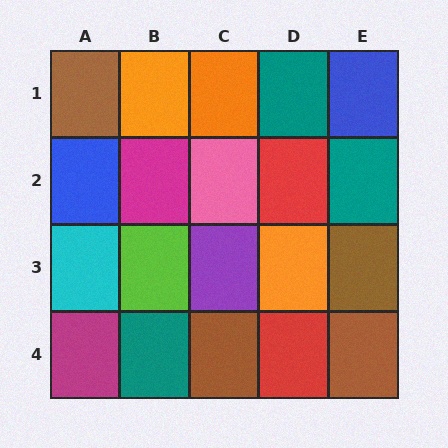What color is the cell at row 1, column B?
Orange.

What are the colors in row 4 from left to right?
Magenta, teal, brown, red, brown.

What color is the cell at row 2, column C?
Pink.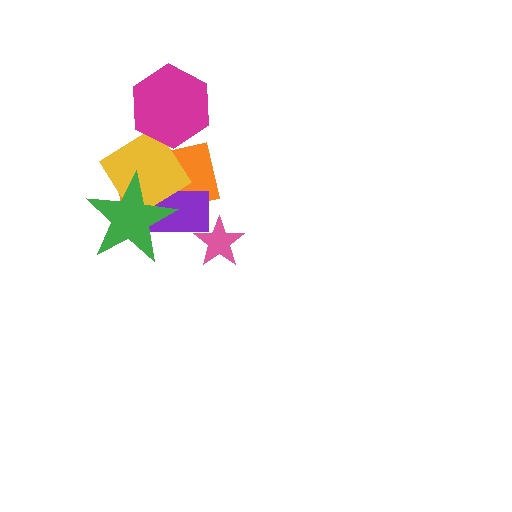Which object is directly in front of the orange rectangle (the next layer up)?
The purple rectangle is directly in front of the orange rectangle.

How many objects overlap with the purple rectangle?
4 objects overlap with the purple rectangle.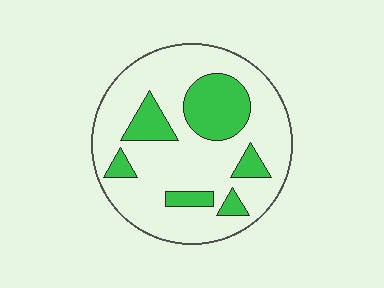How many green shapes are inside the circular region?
6.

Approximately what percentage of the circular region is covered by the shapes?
Approximately 25%.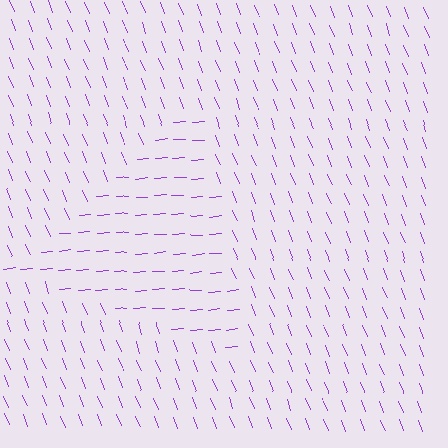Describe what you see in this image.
The image is filled with small purple line segments. A triangle region in the image has lines oriented differently from the surrounding lines, creating a visible texture boundary.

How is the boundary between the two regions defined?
The boundary is defined purely by a change in line orientation (approximately 73 degrees difference). All lines are the same color and thickness.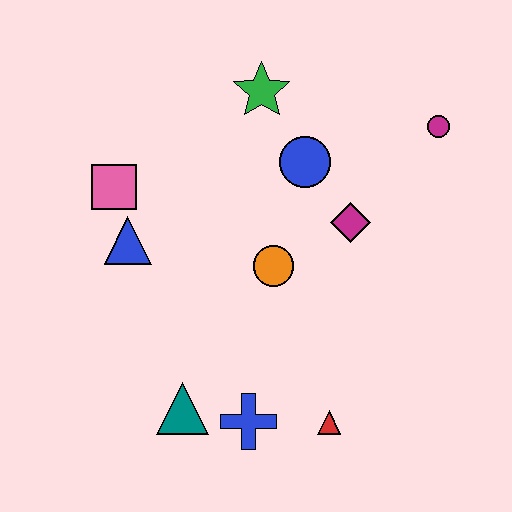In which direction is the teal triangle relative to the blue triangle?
The teal triangle is below the blue triangle.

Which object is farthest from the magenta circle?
The teal triangle is farthest from the magenta circle.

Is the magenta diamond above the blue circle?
No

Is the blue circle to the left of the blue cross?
No